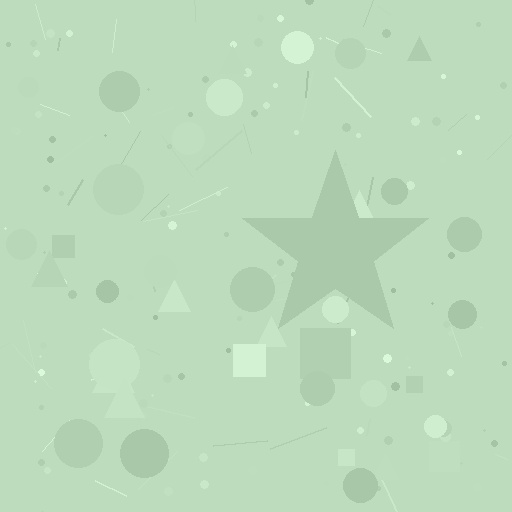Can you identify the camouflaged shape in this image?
The camouflaged shape is a star.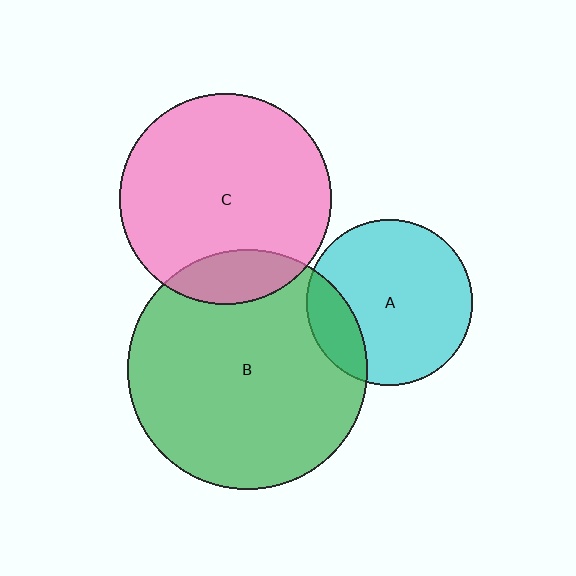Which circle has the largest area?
Circle B (green).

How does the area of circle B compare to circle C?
Approximately 1.3 times.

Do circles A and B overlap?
Yes.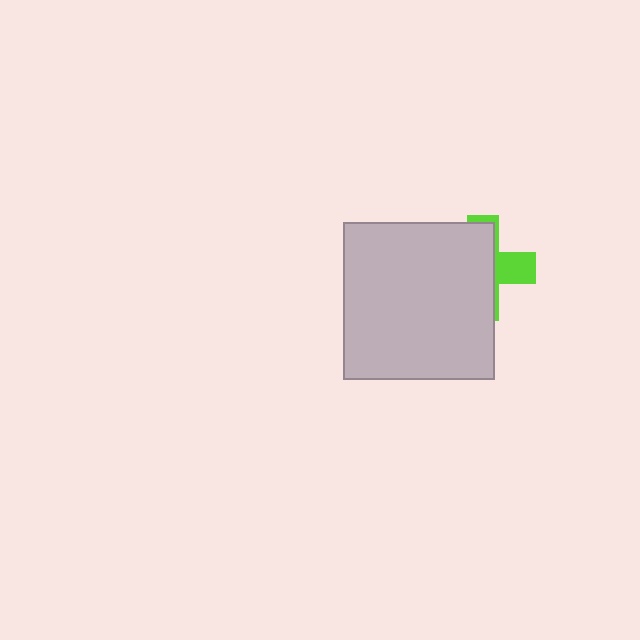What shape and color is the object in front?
The object in front is a light gray rectangle.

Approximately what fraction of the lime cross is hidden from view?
Roughly 69% of the lime cross is hidden behind the light gray rectangle.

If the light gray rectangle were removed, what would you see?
You would see the complete lime cross.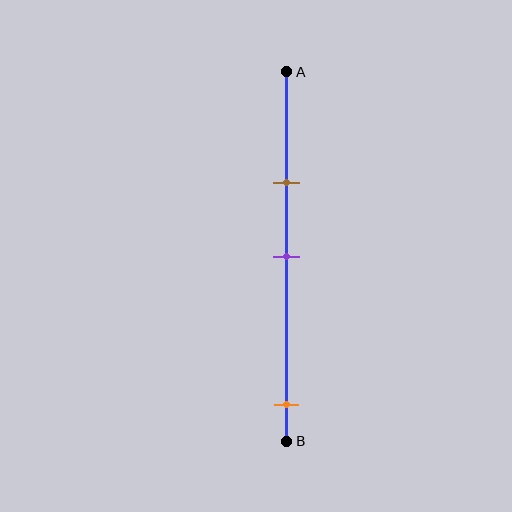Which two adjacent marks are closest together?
The brown and purple marks are the closest adjacent pair.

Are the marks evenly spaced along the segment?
No, the marks are not evenly spaced.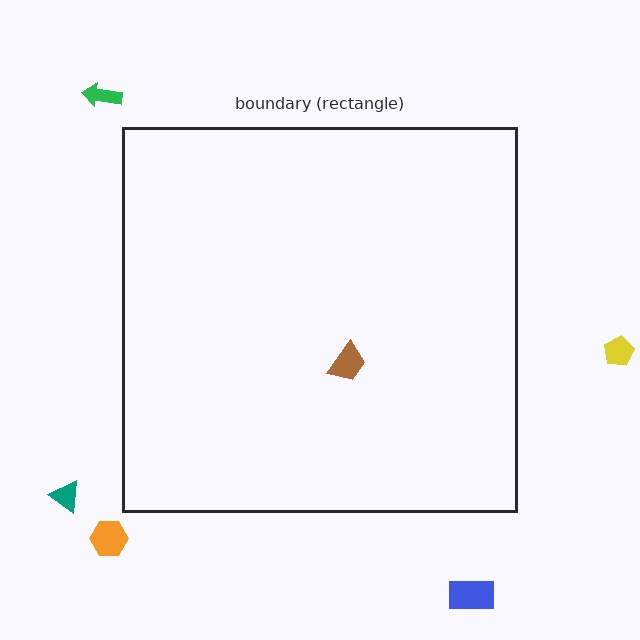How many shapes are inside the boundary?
1 inside, 5 outside.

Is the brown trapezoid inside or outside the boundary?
Inside.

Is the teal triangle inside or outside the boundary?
Outside.